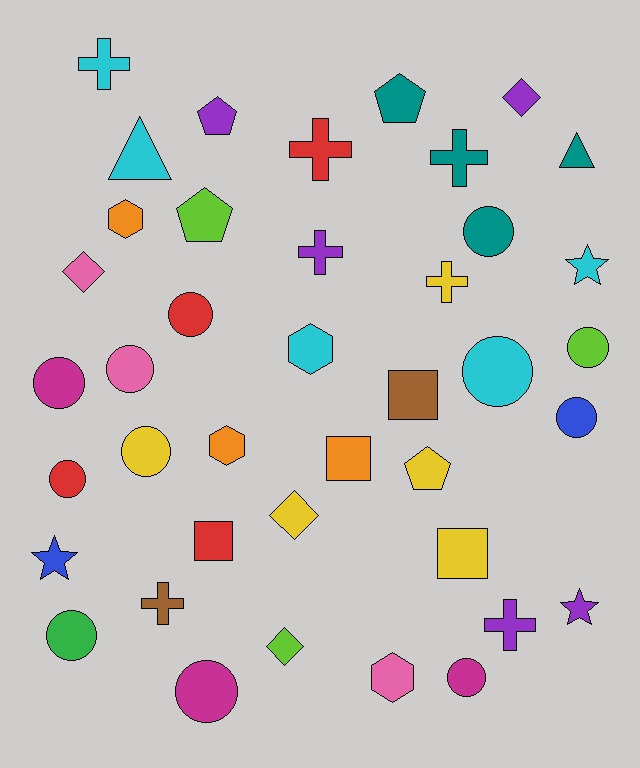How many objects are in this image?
There are 40 objects.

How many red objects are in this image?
There are 4 red objects.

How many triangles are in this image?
There are 2 triangles.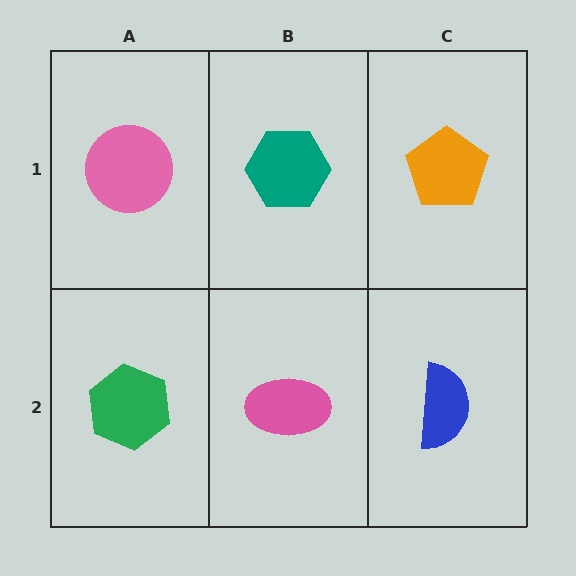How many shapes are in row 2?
3 shapes.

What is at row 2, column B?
A pink ellipse.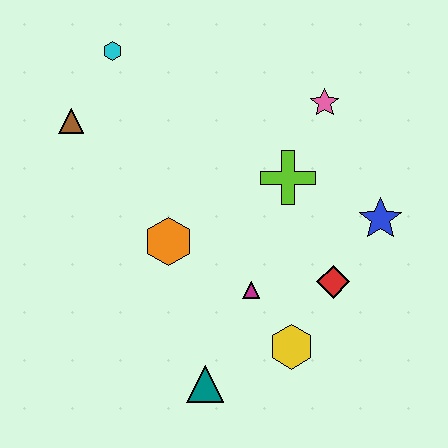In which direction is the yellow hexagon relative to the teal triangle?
The yellow hexagon is to the right of the teal triangle.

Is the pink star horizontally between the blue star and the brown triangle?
Yes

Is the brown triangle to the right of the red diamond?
No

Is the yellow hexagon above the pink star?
No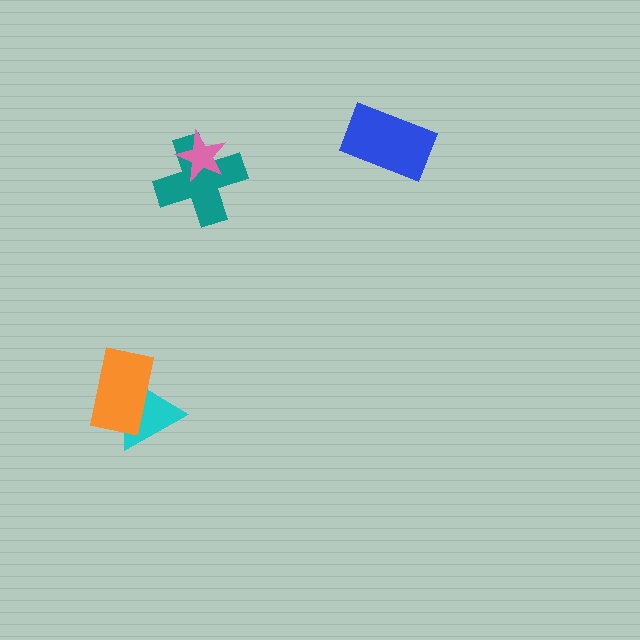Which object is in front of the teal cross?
The pink star is in front of the teal cross.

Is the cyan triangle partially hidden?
Yes, it is partially covered by another shape.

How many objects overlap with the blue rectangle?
0 objects overlap with the blue rectangle.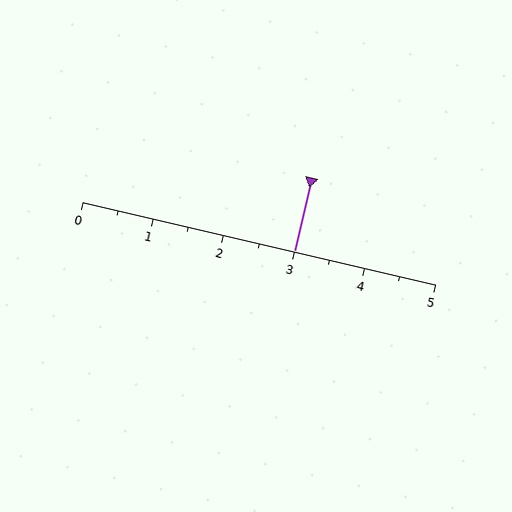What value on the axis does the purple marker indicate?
The marker indicates approximately 3.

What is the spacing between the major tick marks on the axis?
The major ticks are spaced 1 apart.